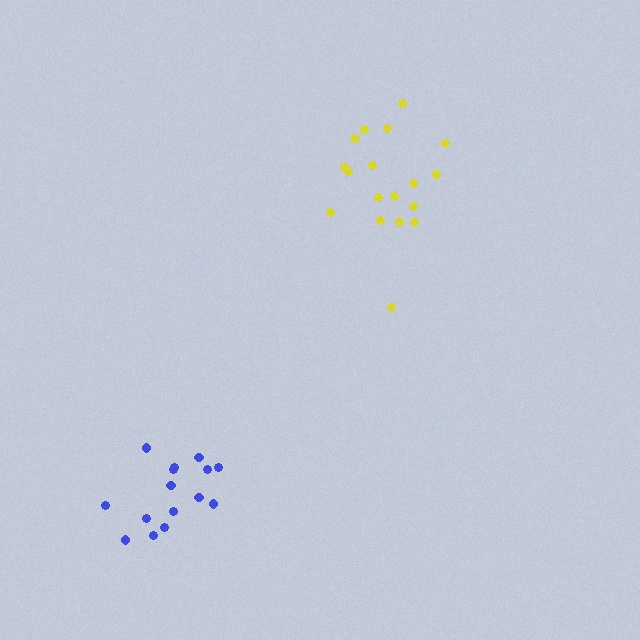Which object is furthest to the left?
The blue cluster is leftmost.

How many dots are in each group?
Group 1: 18 dots, Group 2: 15 dots (33 total).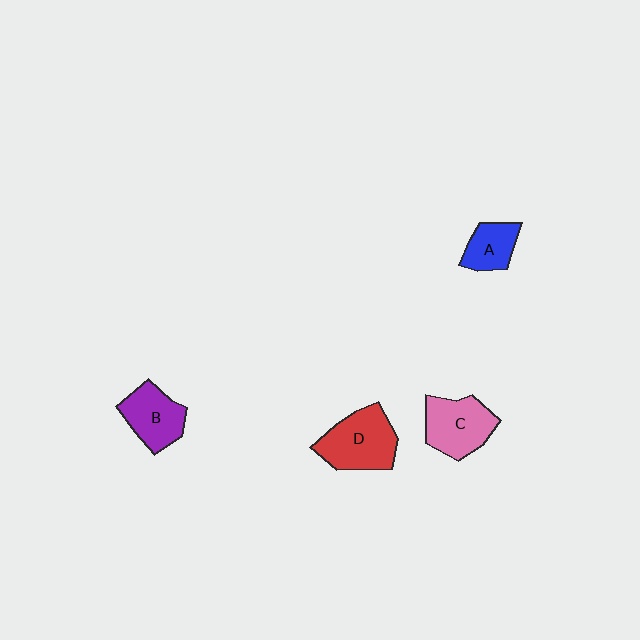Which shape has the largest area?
Shape D (red).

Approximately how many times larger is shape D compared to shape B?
Approximately 1.3 times.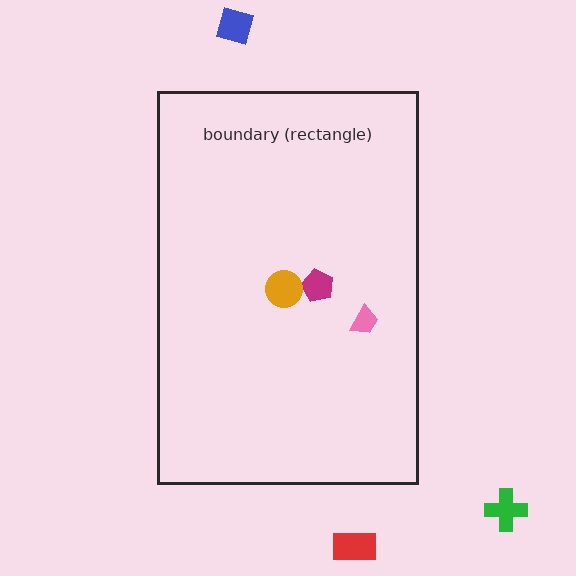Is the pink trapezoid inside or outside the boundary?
Inside.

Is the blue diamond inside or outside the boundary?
Outside.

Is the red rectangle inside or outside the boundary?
Outside.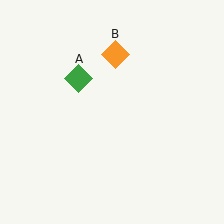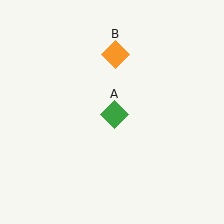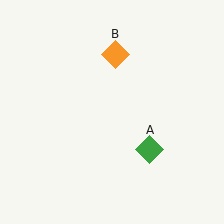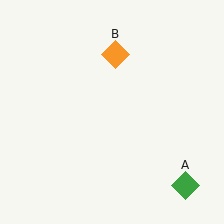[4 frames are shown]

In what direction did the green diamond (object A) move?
The green diamond (object A) moved down and to the right.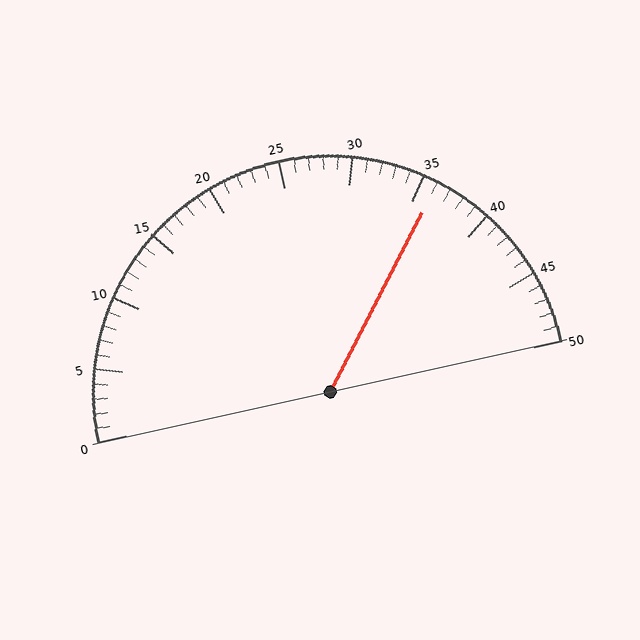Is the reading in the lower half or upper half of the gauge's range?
The reading is in the upper half of the range (0 to 50).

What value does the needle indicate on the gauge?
The needle indicates approximately 36.